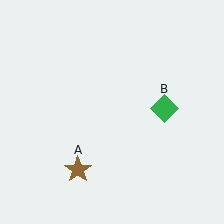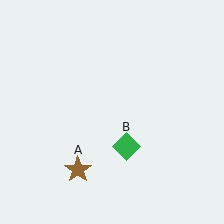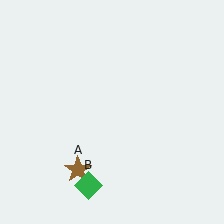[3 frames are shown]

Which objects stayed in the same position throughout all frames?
Brown star (object A) remained stationary.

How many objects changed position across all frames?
1 object changed position: green diamond (object B).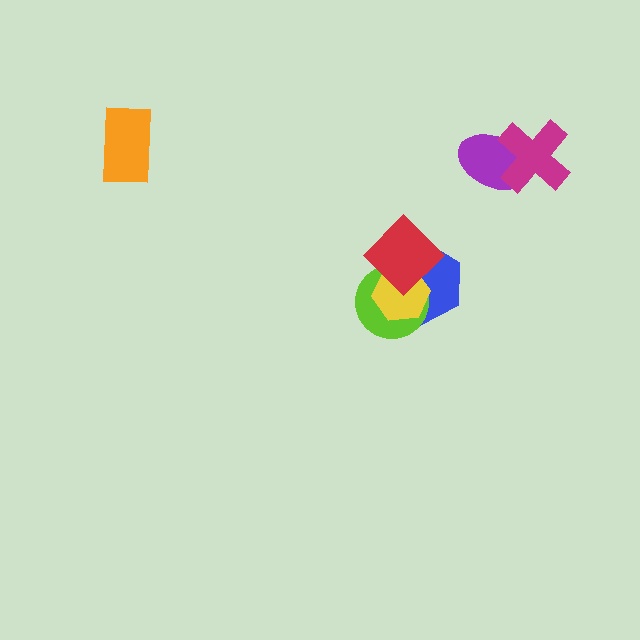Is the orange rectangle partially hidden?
No, no other shape covers it.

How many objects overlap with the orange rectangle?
0 objects overlap with the orange rectangle.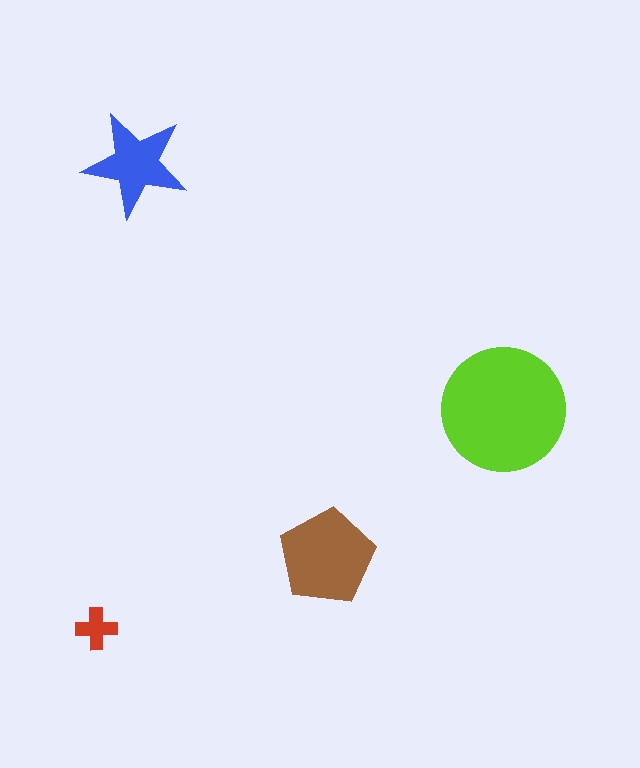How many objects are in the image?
There are 4 objects in the image.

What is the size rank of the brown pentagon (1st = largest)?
2nd.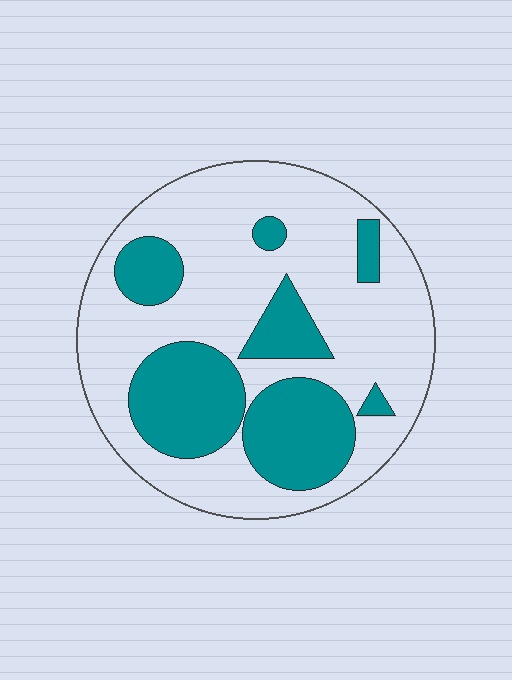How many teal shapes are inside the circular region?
7.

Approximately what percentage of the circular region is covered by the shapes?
Approximately 30%.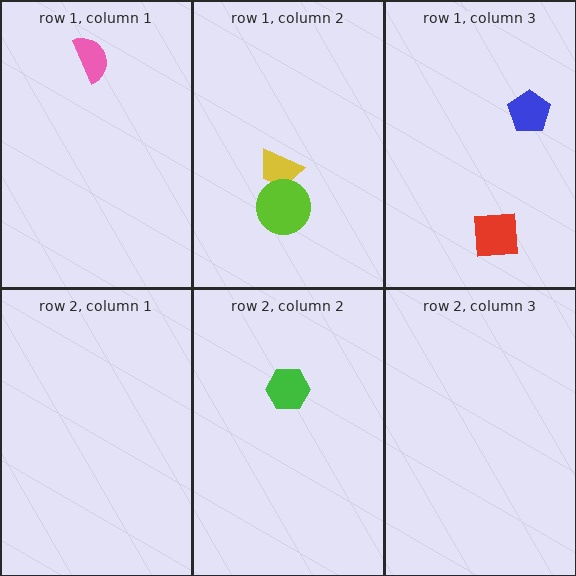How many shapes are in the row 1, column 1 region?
1.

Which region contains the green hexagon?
The row 2, column 2 region.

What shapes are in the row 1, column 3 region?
The red square, the blue pentagon.